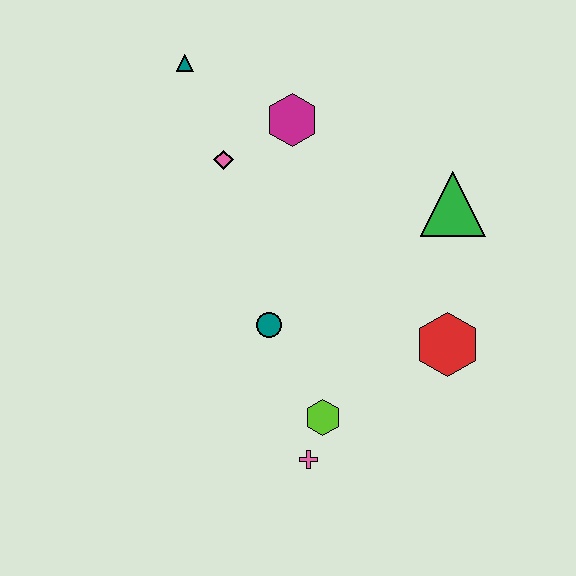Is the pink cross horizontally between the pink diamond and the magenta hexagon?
No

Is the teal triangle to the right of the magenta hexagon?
No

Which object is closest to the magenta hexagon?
The pink diamond is closest to the magenta hexagon.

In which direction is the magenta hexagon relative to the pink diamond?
The magenta hexagon is to the right of the pink diamond.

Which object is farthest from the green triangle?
The teal triangle is farthest from the green triangle.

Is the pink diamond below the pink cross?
No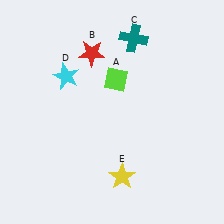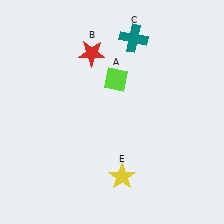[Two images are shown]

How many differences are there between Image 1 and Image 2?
There is 1 difference between the two images.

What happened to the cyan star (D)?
The cyan star (D) was removed in Image 2. It was in the top-left area of Image 1.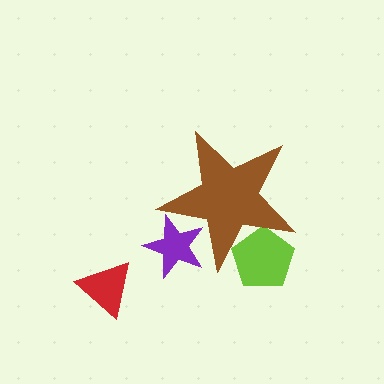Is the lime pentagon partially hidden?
Yes, the lime pentagon is partially hidden behind the brown star.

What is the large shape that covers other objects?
A brown star.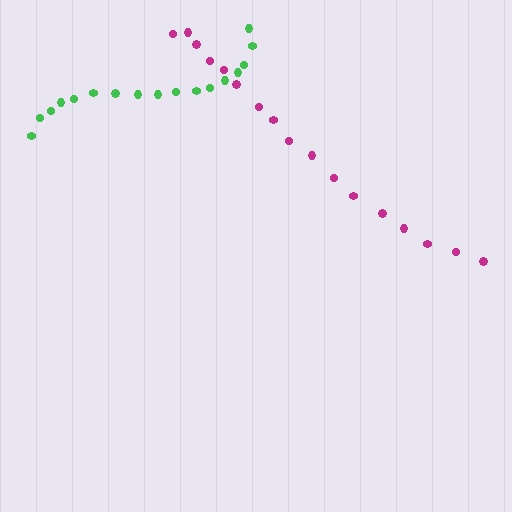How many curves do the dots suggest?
There are 2 distinct paths.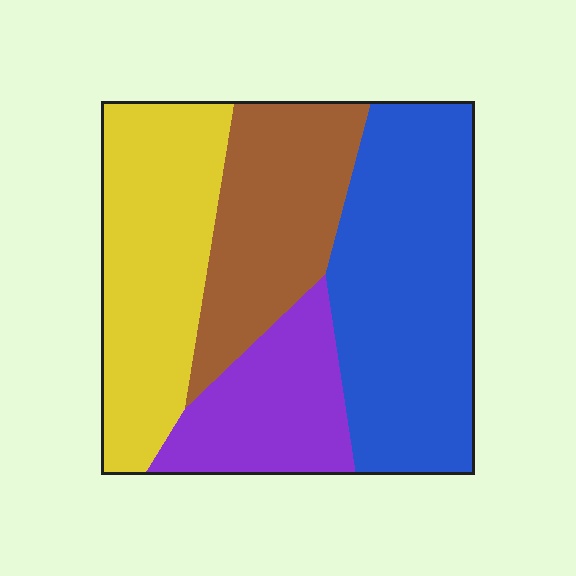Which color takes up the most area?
Blue, at roughly 35%.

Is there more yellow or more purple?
Yellow.